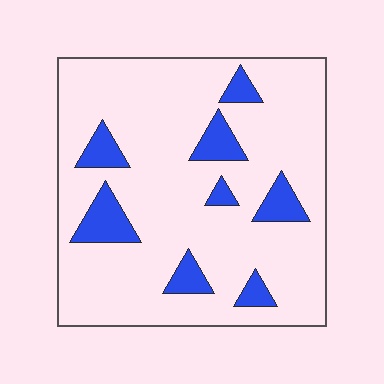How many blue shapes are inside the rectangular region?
8.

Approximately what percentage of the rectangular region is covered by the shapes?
Approximately 15%.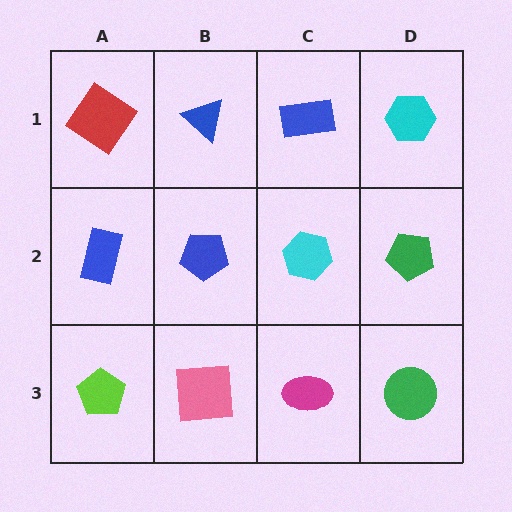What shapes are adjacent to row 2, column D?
A cyan hexagon (row 1, column D), a green circle (row 3, column D), a cyan hexagon (row 2, column C).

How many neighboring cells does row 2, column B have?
4.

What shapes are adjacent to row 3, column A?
A blue rectangle (row 2, column A), a pink square (row 3, column B).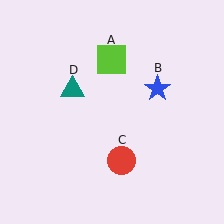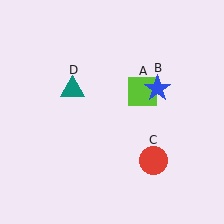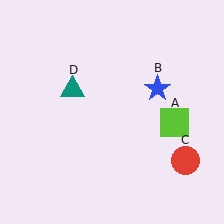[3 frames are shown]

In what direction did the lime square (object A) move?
The lime square (object A) moved down and to the right.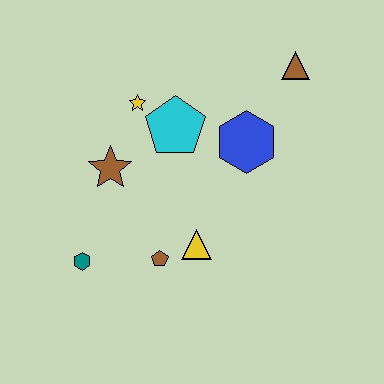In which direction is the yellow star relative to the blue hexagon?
The yellow star is to the left of the blue hexagon.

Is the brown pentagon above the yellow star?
No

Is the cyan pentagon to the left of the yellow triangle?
Yes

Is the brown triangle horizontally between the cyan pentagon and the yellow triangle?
No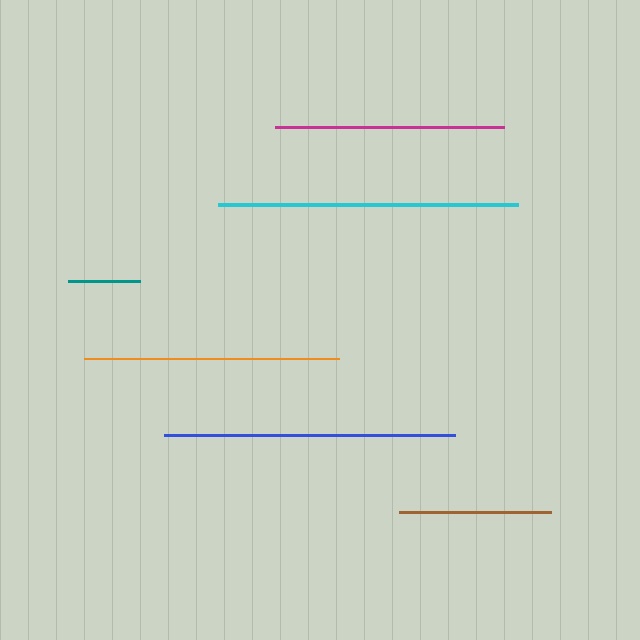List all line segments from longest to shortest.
From longest to shortest: cyan, blue, orange, magenta, brown, teal.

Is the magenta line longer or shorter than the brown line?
The magenta line is longer than the brown line.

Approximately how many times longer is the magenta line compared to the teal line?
The magenta line is approximately 3.2 times the length of the teal line.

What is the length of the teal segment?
The teal segment is approximately 72 pixels long.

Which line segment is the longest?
The cyan line is the longest at approximately 300 pixels.